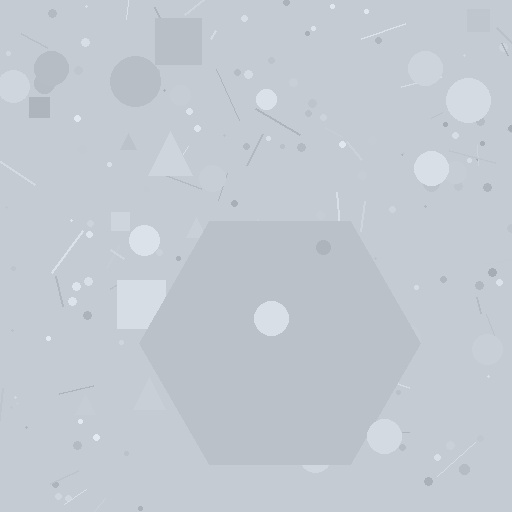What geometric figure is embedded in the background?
A hexagon is embedded in the background.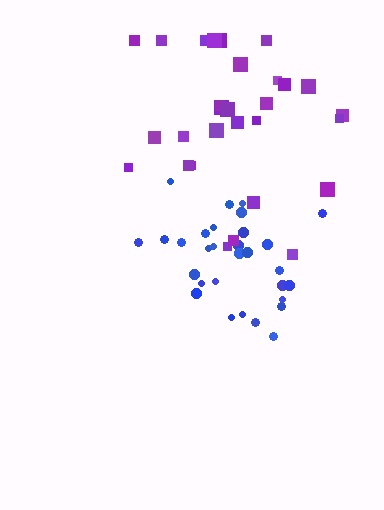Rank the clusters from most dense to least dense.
blue, purple.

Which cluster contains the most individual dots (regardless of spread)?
Blue (30).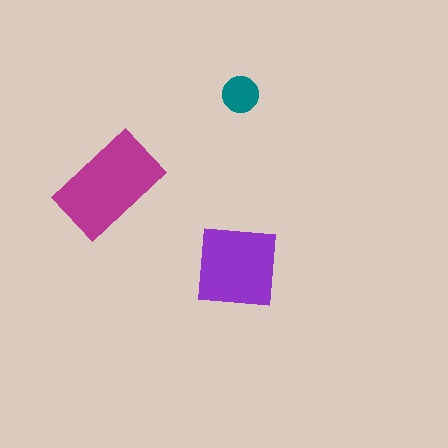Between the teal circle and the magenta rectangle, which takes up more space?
The magenta rectangle.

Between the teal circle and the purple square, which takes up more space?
The purple square.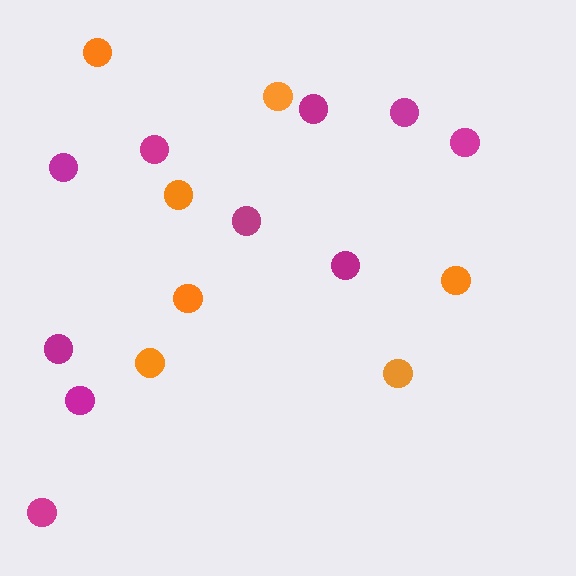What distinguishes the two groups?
There are 2 groups: one group of orange circles (7) and one group of magenta circles (10).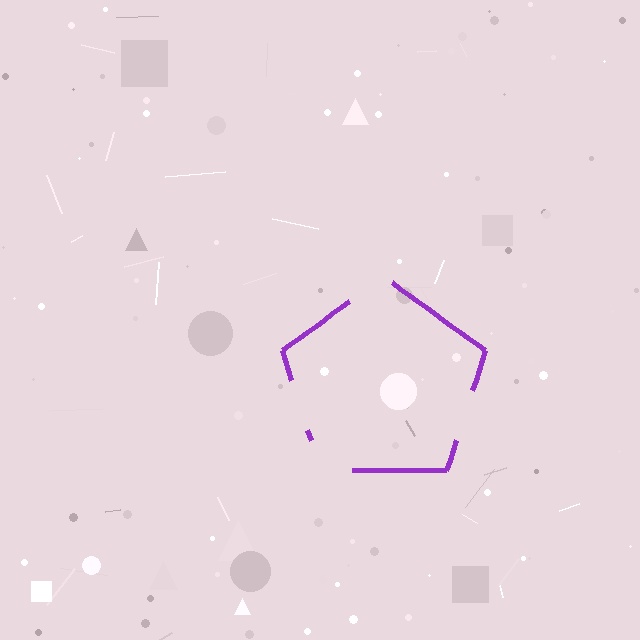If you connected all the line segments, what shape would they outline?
They would outline a pentagon.